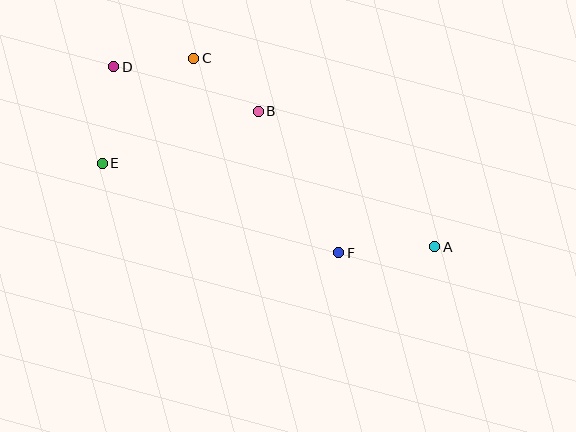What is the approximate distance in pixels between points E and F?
The distance between E and F is approximately 253 pixels.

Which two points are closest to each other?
Points C and D are closest to each other.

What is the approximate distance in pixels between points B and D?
The distance between B and D is approximately 151 pixels.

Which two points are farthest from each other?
Points A and D are farthest from each other.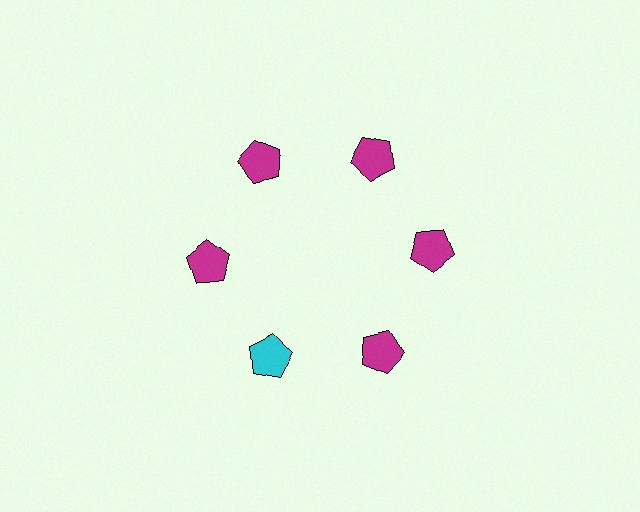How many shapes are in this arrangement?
There are 6 shapes arranged in a ring pattern.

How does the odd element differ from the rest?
It has a different color: cyan instead of magenta.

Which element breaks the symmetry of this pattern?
The cyan pentagon at roughly the 7 o'clock position breaks the symmetry. All other shapes are magenta pentagons.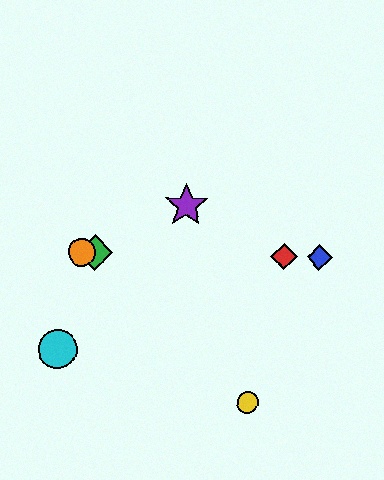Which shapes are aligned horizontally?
The red diamond, the blue diamond, the green diamond, the orange circle are aligned horizontally.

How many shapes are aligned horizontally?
4 shapes (the red diamond, the blue diamond, the green diamond, the orange circle) are aligned horizontally.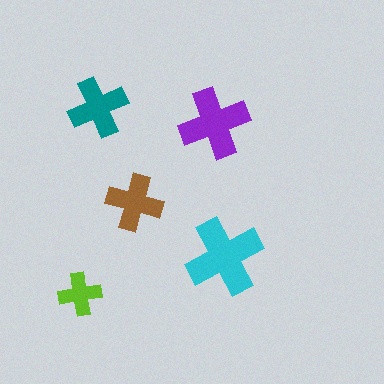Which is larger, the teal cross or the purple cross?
The purple one.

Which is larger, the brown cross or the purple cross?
The purple one.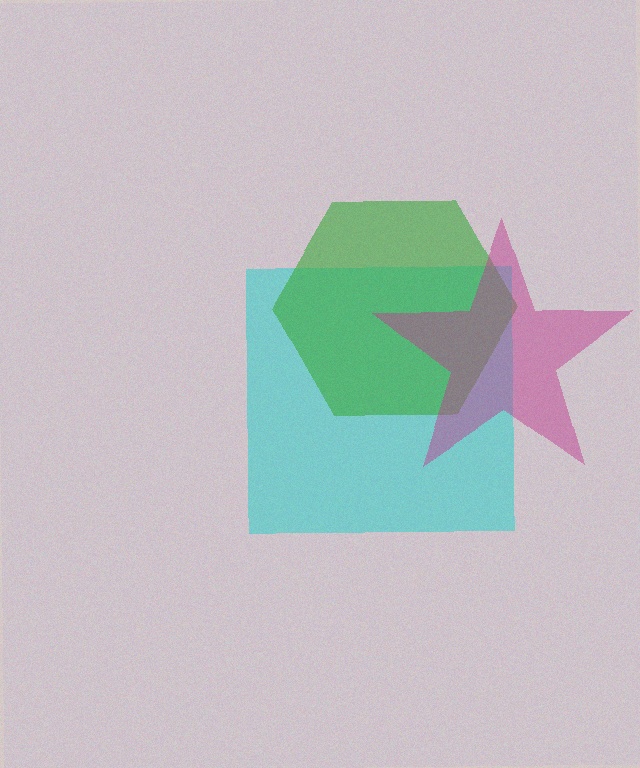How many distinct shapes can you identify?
There are 3 distinct shapes: a cyan square, a green hexagon, a magenta star.